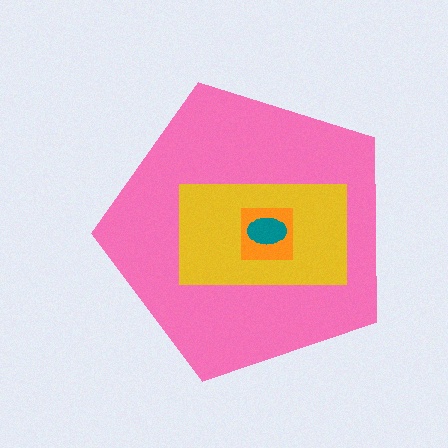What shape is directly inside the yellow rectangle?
The orange square.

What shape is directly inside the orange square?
The teal ellipse.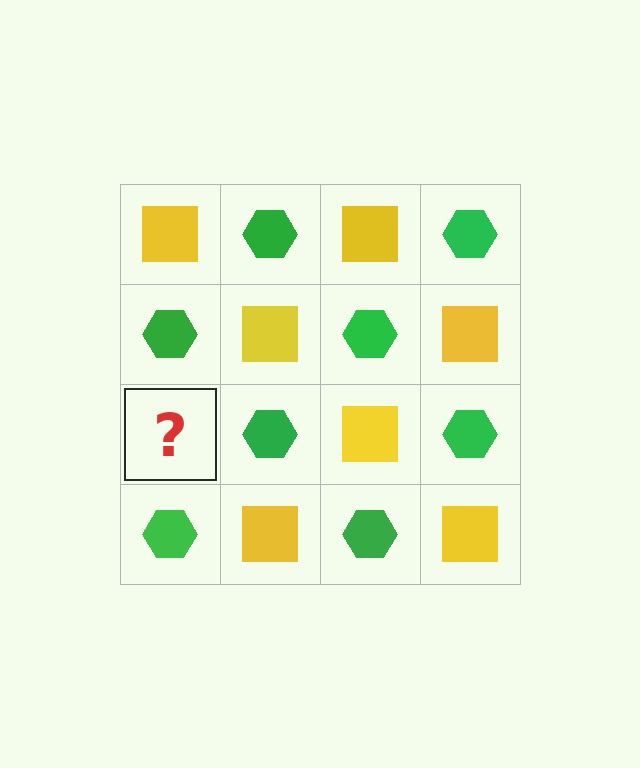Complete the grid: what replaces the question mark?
The question mark should be replaced with a yellow square.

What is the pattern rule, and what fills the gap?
The rule is that it alternates yellow square and green hexagon in a checkerboard pattern. The gap should be filled with a yellow square.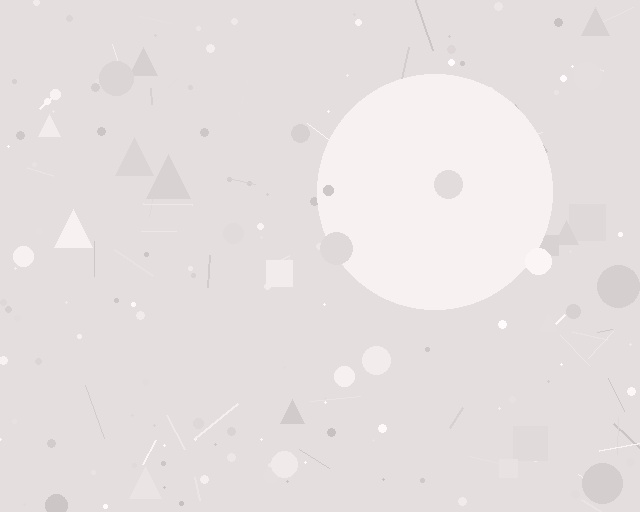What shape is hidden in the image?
A circle is hidden in the image.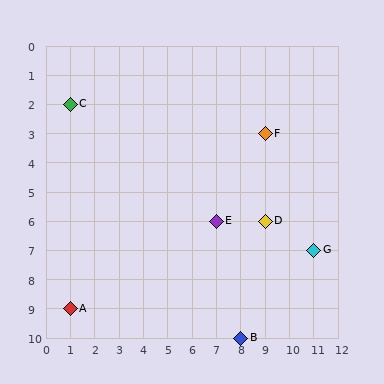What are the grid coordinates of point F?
Point F is at grid coordinates (9, 3).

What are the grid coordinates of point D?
Point D is at grid coordinates (9, 6).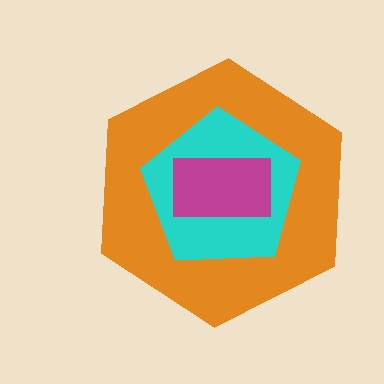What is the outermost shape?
The orange hexagon.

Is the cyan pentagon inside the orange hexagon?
Yes.